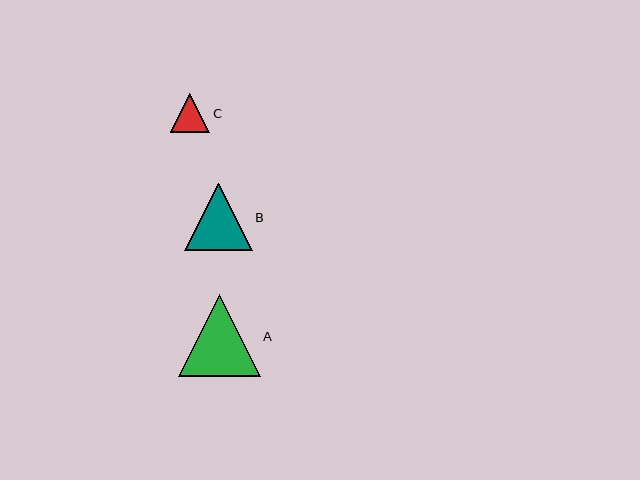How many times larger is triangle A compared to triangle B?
Triangle A is approximately 1.2 times the size of triangle B.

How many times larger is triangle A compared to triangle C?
Triangle A is approximately 2.1 times the size of triangle C.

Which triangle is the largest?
Triangle A is the largest with a size of approximately 82 pixels.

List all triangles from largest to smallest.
From largest to smallest: A, B, C.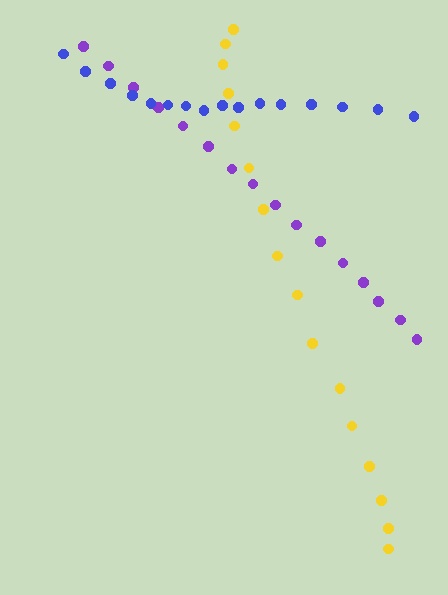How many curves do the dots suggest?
There are 3 distinct paths.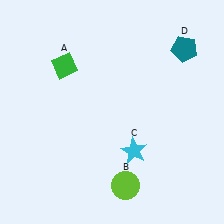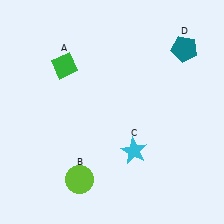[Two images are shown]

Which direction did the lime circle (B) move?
The lime circle (B) moved left.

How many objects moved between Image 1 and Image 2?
1 object moved between the two images.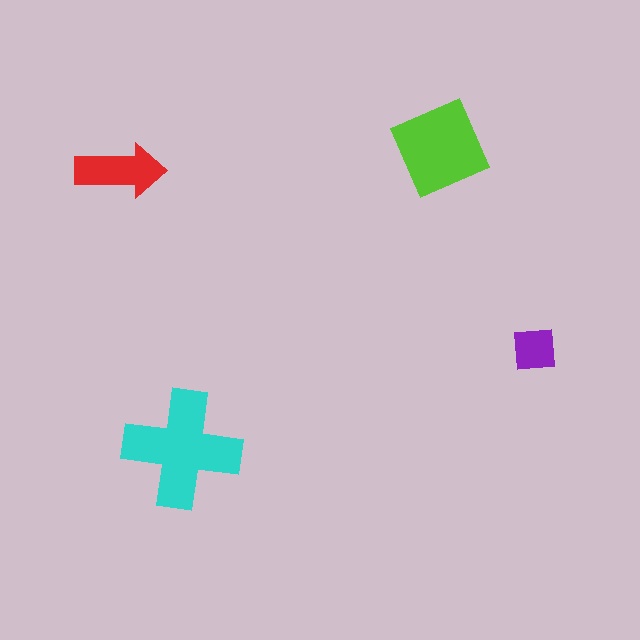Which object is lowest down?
The cyan cross is bottommost.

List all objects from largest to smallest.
The cyan cross, the lime square, the red arrow, the purple square.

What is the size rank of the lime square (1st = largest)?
2nd.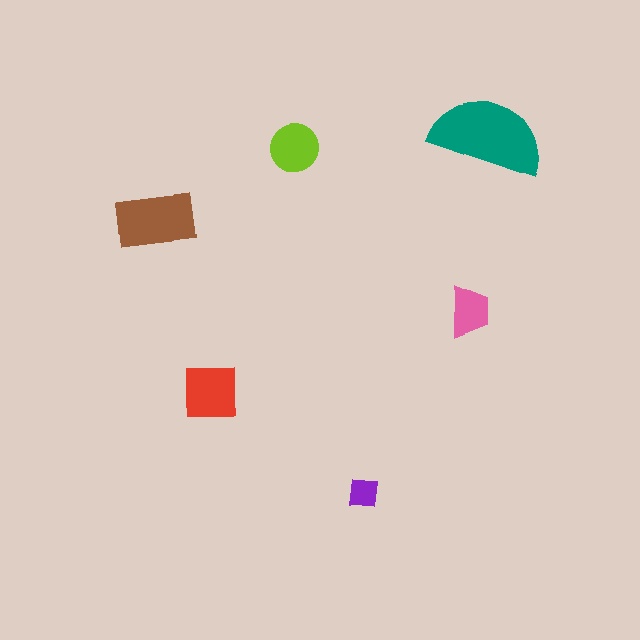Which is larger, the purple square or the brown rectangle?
The brown rectangle.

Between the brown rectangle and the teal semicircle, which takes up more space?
The teal semicircle.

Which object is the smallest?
The purple square.